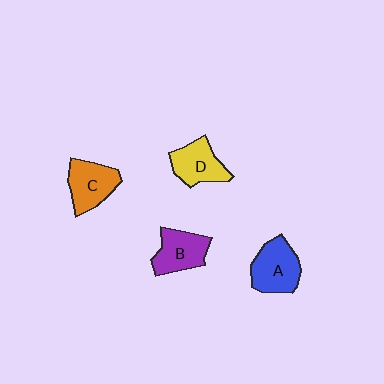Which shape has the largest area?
Shape A (blue).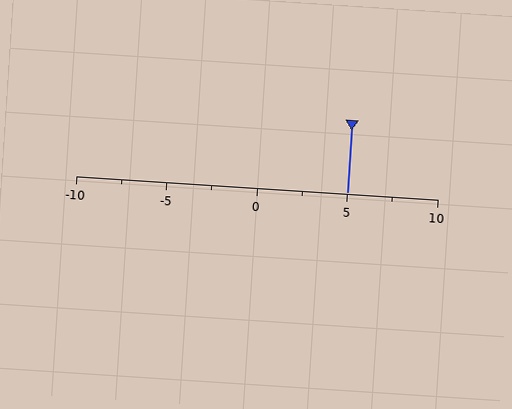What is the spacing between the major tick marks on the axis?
The major ticks are spaced 5 apart.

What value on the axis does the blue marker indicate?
The marker indicates approximately 5.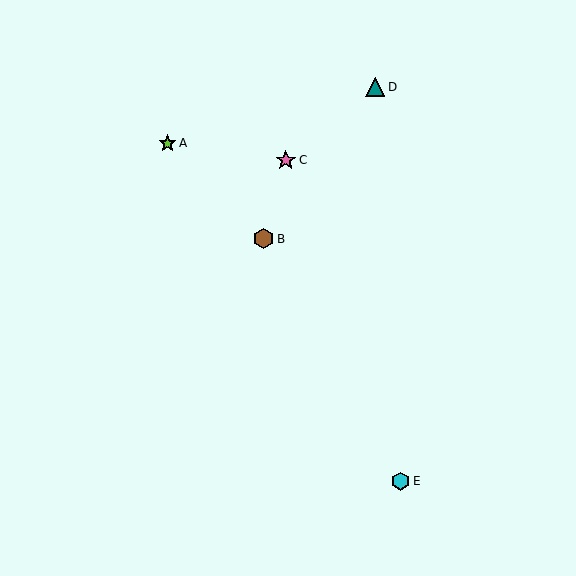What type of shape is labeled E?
Shape E is a cyan hexagon.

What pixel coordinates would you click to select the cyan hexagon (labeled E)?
Click at (401, 481) to select the cyan hexagon E.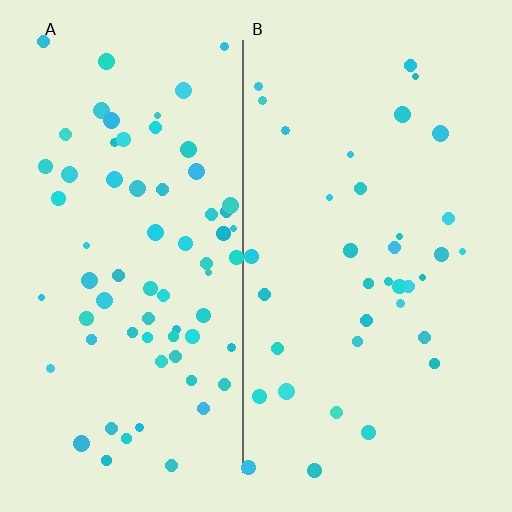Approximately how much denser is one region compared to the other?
Approximately 1.9× — region A over region B.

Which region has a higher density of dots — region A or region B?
A (the left).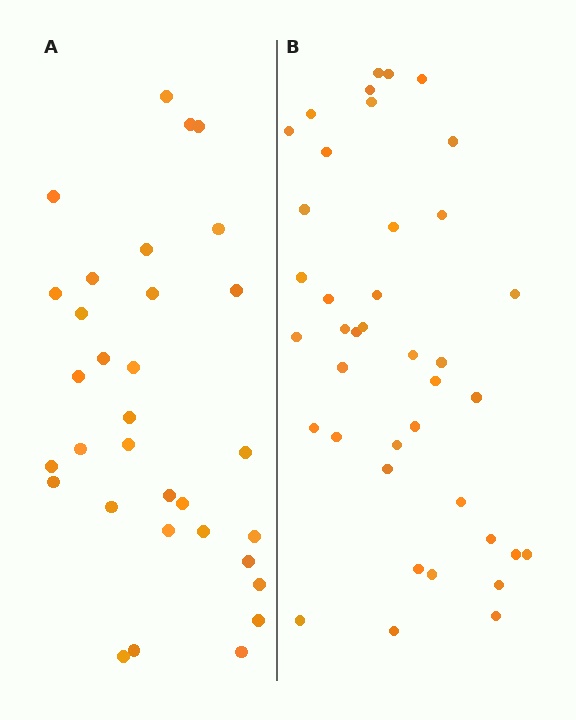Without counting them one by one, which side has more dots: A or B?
Region B (the right region) has more dots.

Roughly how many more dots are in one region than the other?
Region B has roughly 8 or so more dots than region A.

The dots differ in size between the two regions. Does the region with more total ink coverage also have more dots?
No. Region A has more total ink coverage because its dots are larger, but region B actually contains more individual dots. Total area can be misleading — the number of items is what matters here.